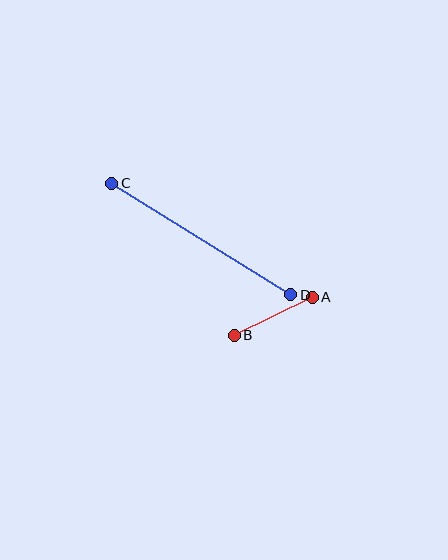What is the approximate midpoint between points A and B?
The midpoint is at approximately (273, 316) pixels.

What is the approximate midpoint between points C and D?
The midpoint is at approximately (201, 239) pixels.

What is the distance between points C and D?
The distance is approximately 211 pixels.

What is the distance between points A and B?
The distance is approximately 86 pixels.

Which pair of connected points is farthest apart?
Points C and D are farthest apart.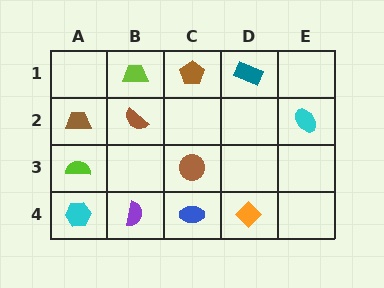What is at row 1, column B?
A lime trapezoid.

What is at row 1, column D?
A teal rectangle.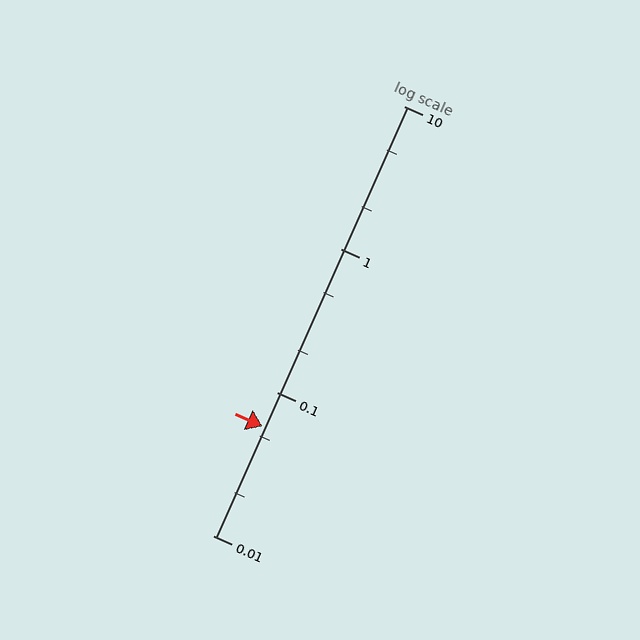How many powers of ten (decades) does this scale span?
The scale spans 3 decades, from 0.01 to 10.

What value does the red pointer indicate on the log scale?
The pointer indicates approximately 0.058.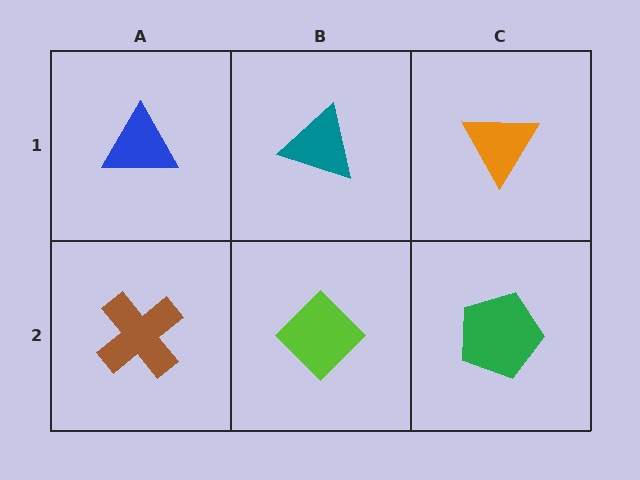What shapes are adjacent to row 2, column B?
A teal triangle (row 1, column B), a brown cross (row 2, column A), a green pentagon (row 2, column C).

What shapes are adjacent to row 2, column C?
An orange triangle (row 1, column C), a lime diamond (row 2, column B).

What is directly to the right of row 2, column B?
A green pentagon.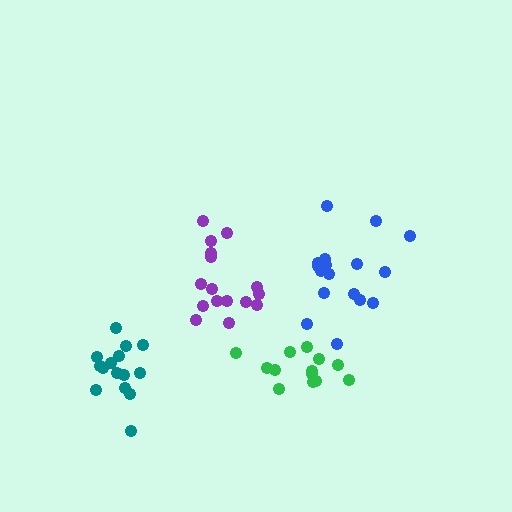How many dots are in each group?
Group 1: 17 dots, Group 2: 15 dots, Group 3: 13 dots, Group 4: 16 dots (61 total).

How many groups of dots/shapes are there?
There are 4 groups.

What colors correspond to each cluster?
The clusters are colored: blue, teal, green, purple.